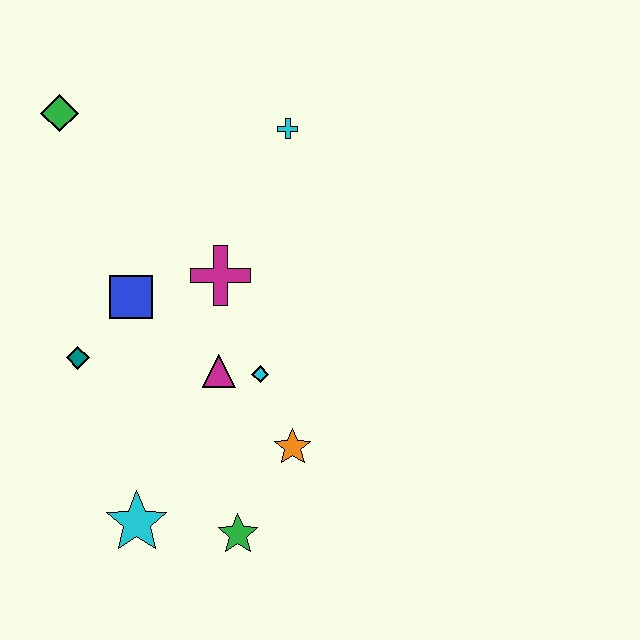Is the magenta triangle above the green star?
Yes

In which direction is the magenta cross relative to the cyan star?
The magenta cross is above the cyan star.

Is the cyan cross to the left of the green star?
No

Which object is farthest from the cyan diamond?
The green diamond is farthest from the cyan diamond.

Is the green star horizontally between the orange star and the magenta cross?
Yes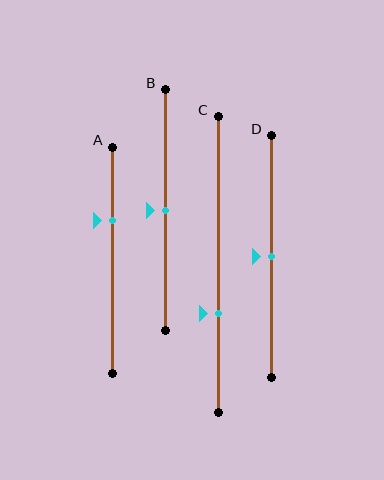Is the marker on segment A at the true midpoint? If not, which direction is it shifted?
No, the marker on segment A is shifted upward by about 18% of the segment length.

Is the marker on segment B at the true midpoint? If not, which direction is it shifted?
Yes, the marker on segment B is at the true midpoint.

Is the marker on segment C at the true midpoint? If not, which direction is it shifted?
No, the marker on segment C is shifted downward by about 17% of the segment length.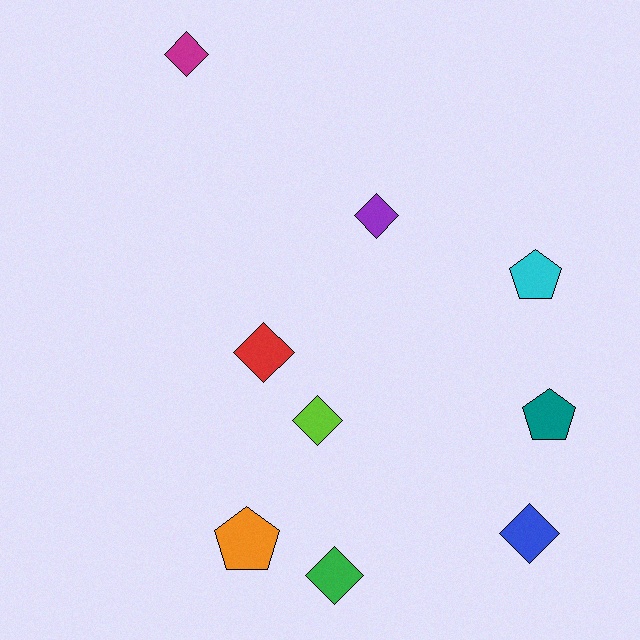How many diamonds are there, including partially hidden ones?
There are 6 diamonds.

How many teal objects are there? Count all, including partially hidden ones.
There is 1 teal object.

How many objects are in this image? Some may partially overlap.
There are 9 objects.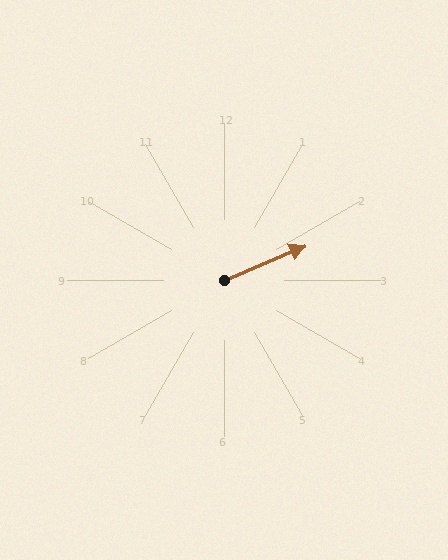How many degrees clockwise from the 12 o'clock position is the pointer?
Approximately 67 degrees.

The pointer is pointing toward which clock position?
Roughly 2 o'clock.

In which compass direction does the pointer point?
Northeast.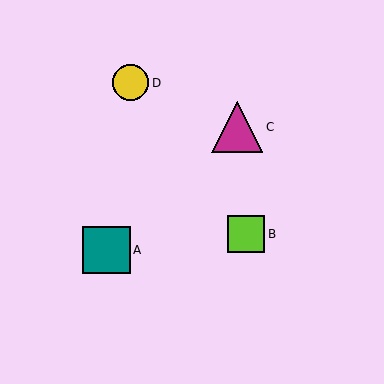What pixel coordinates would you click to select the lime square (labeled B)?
Click at (246, 234) to select the lime square B.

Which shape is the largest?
The magenta triangle (labeled C) is the largest.